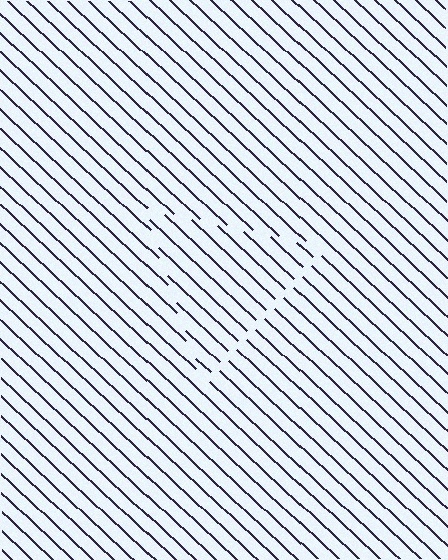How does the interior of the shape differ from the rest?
The interior of the shape contains the same grating, shifted by half a period — the contour is defined by the phase discontinuity where line-ends from the inner and outer gratings abut.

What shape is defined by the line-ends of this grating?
An illusory triangle. The interior of the shape contains the same grating, shifted by half a period — the contour is defined by the phase discontinuity where line-ends from the inner and outer gratings abut.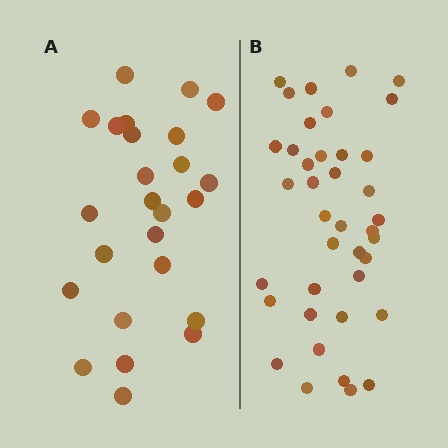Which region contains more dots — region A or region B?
Region B (the right region) has more dots.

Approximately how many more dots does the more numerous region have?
Region B has approximately 15 more dots than region A.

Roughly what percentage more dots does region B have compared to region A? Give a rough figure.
About 55% more.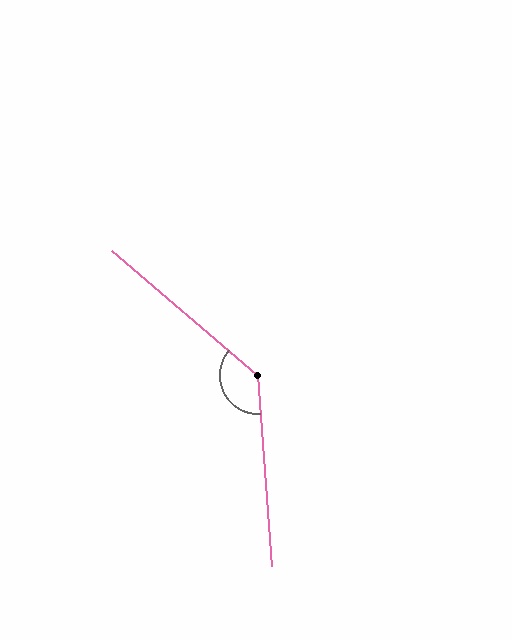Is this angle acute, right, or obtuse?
It is obtuse.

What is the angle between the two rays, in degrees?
Approximately 135 degrees.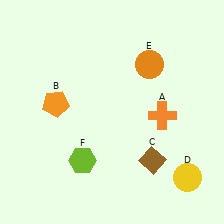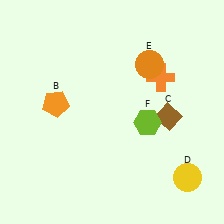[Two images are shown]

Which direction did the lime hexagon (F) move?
The lime hexagon (F) moved right.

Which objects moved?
The objects that moved are: the orange cross (A), the brown diamond (C), the lime hexagon (F).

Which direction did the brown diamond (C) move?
The brown diamond (C) moved up.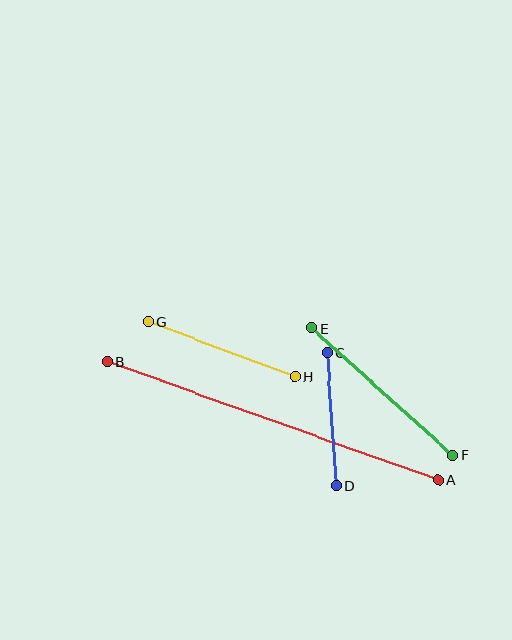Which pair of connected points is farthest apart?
Points A and B are farthest apart.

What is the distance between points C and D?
The distance is approximately 133 pixels.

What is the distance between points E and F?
The distance is approximately 190 pixels.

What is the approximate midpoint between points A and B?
The midpoint is at approximately (272, 421) pixels.